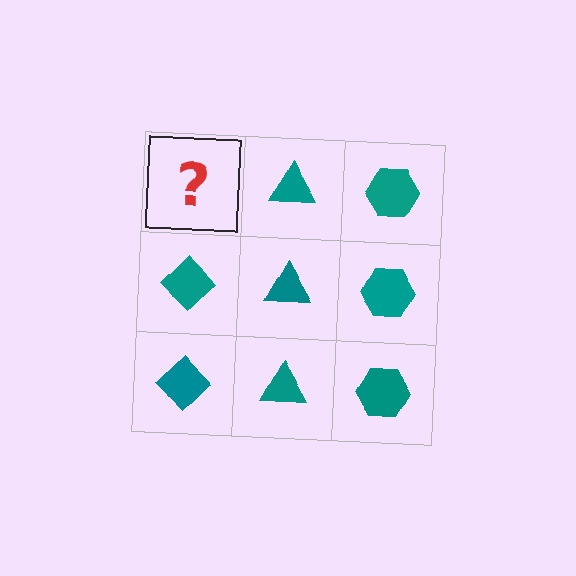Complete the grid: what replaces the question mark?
The question mark should be replaced with a teal diamond.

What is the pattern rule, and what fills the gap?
The rule is that each column has a consistent shape. The gap should be filled with a teal diamond.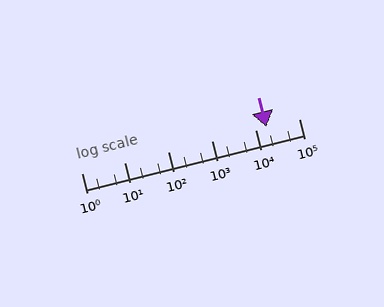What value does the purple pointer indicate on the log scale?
The pointer indicates approximately 18000.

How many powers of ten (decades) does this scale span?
The scale spans 5 decades, from 1 to 100000.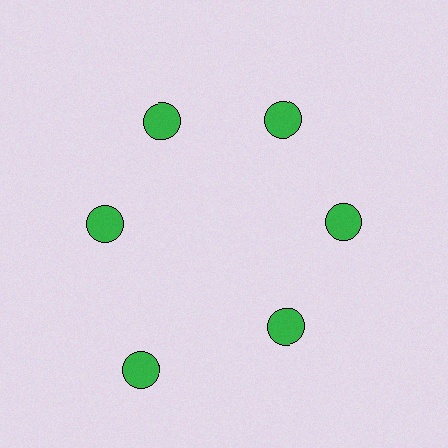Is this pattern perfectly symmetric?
No. The 6 green circles are arranged in a ring, but one element near the 7 o'clock position is pushed outward from the center, breaking the 6-fold rotational symmetry.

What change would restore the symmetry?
The symmetry would be restored by moving it inward, back onto the ring so that all 6 circles sit at equal angles and equal distance from the center.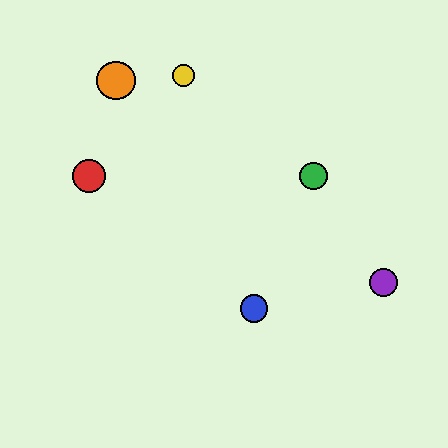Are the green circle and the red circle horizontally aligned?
Yes, both are at y≈176.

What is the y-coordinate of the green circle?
The green circle is at y≈176.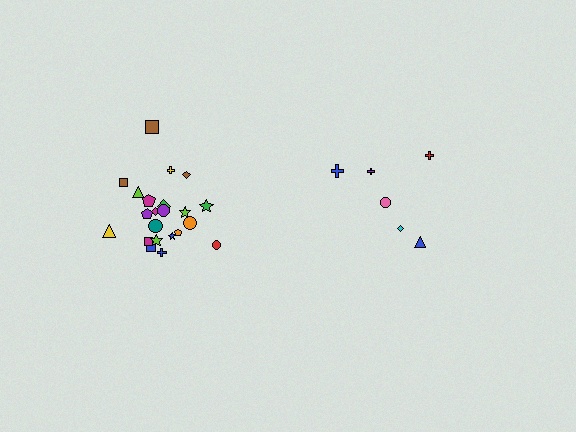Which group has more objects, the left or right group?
The left group.